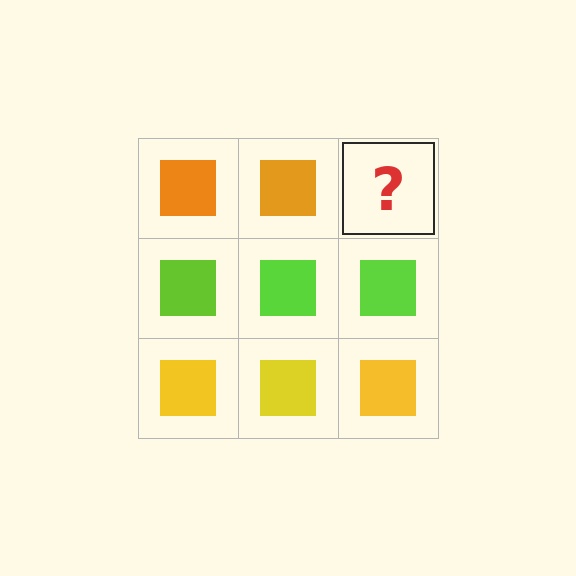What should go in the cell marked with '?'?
The missing cell should contain an orange square.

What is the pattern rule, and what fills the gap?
The rule is that each row has a consistent color. The gap should be filled with an orange square.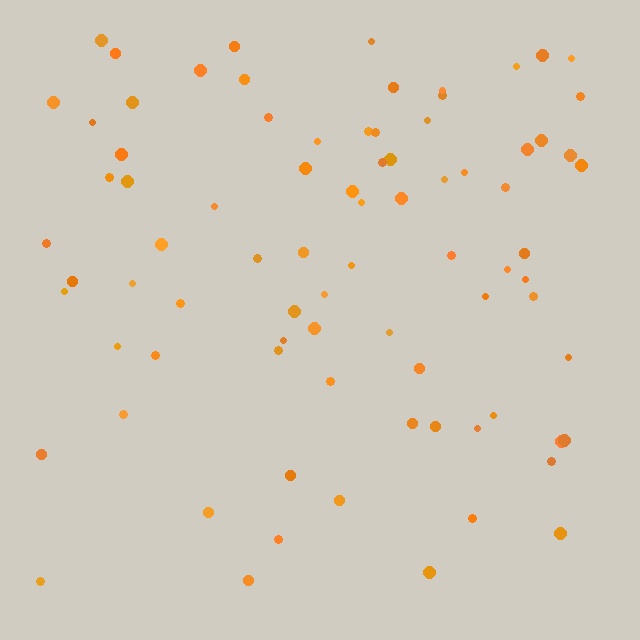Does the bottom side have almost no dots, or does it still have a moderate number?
Still a moderate number, just noticeably fewer than the top.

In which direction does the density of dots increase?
From bottom to top, with the top side densest.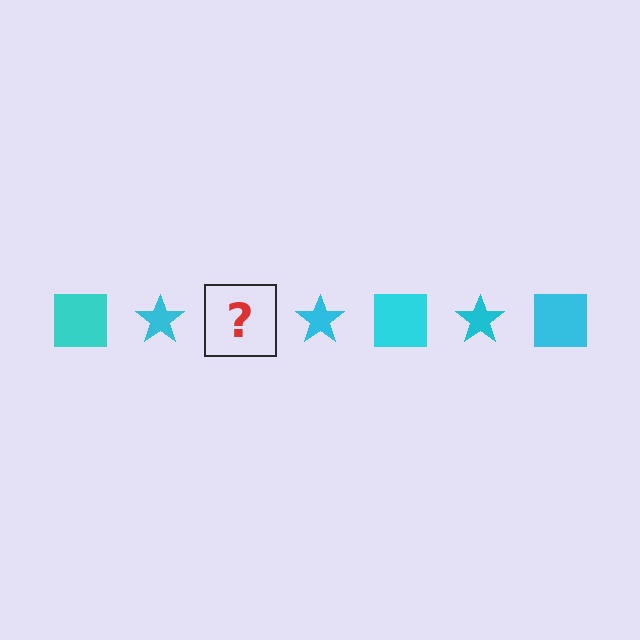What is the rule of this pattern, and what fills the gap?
The rule is that the pattern cycles through square, star shapes in cyan. The gap should be filled with a cyan square.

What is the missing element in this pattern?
The missing element is a cyan square.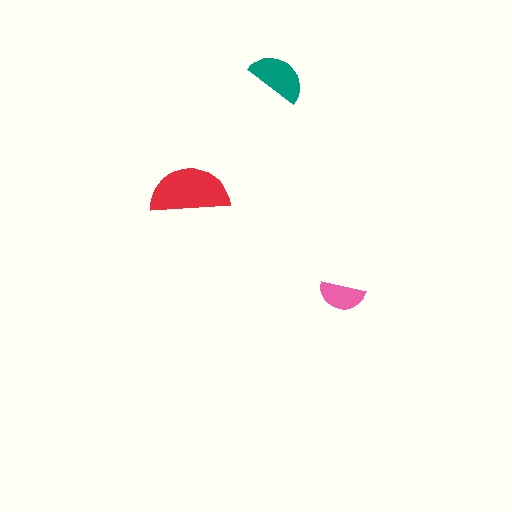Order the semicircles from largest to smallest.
the red one, the teal one, the pink one.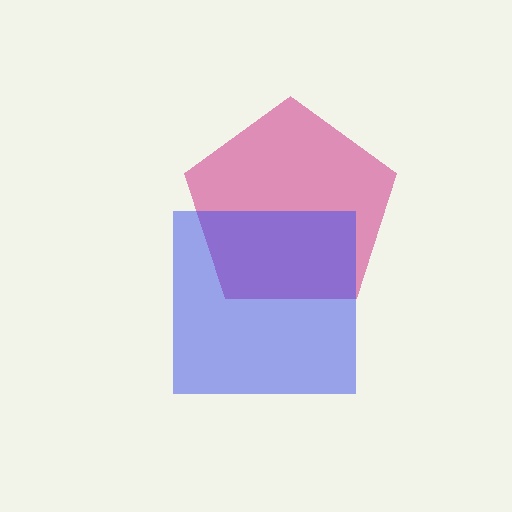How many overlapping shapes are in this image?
There are 2 overlapping shapes in the image.